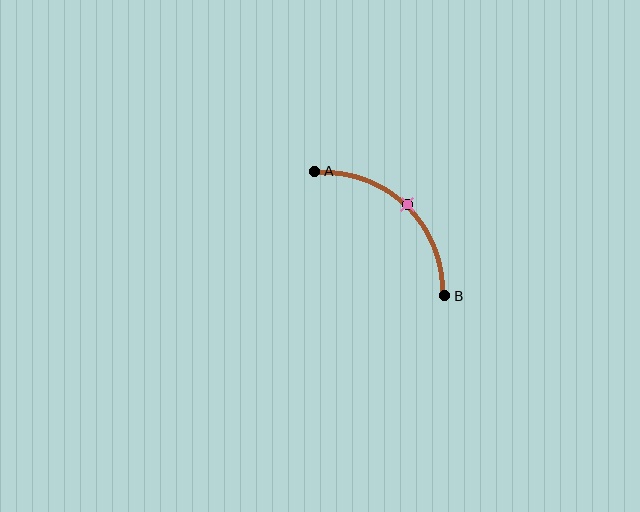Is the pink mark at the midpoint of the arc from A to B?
Yes. The pink mark lies on the arc at equal arc-length from both A and B — it is the arc midpoint.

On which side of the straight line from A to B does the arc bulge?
The arc bulges above and to the right of the straight line connecting A and B.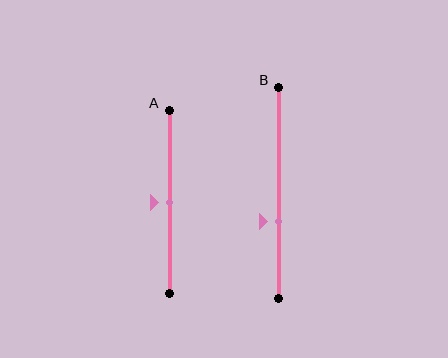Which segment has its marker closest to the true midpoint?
Segment A has its marker closest to the true midpoint.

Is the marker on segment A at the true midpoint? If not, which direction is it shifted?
Yes, the marker on segment A is at the true midpoint.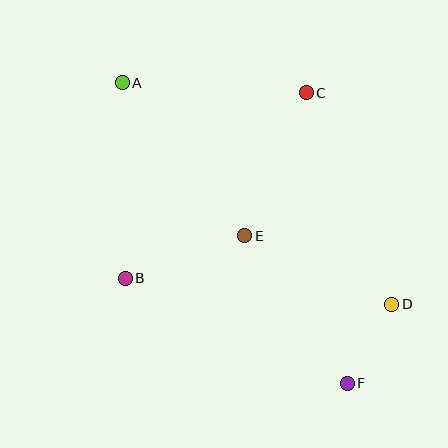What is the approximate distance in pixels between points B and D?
The distance between B and D is approximately 268 pixels.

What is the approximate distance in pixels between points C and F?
The distance between C and F is approximately 293 pixels.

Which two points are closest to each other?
Points D and F are closest to each other.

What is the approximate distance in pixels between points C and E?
The distance between C and E is approximately 155 pixels.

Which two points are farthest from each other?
Points A and F are farthest from each other.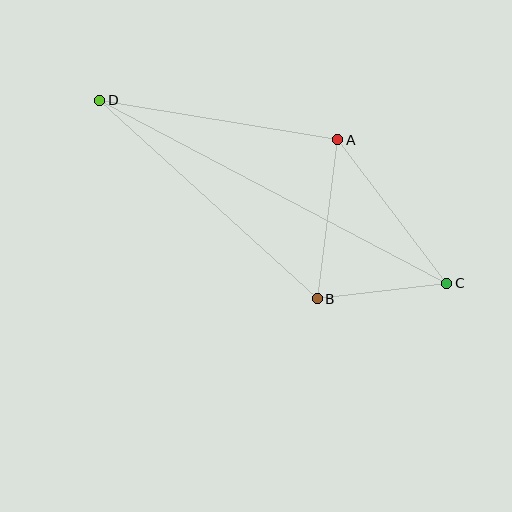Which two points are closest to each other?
Points B and C are closest to each other.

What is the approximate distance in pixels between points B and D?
The distance between B and D is approximately 294 pixels.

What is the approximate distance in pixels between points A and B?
The distance between A and B is approximately 160 pixels.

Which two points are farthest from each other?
Points C and D are farthest from each other.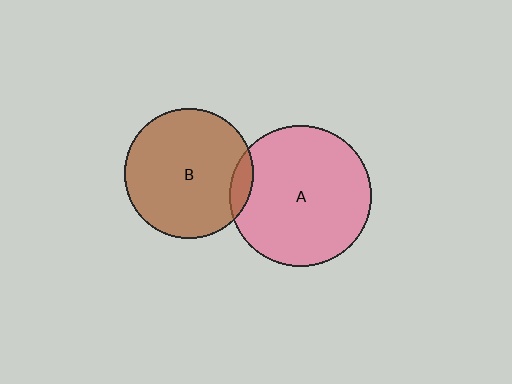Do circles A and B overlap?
Yes.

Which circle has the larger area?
Circle A (pink).